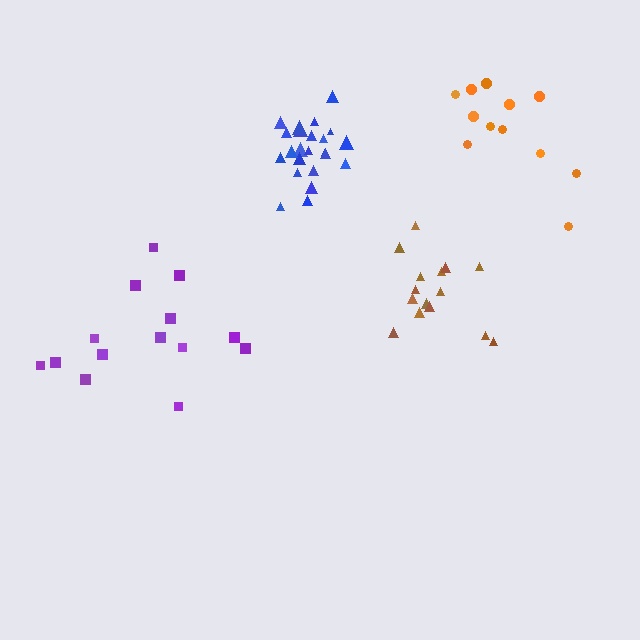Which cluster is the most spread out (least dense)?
Purple.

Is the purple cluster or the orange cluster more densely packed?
Orange.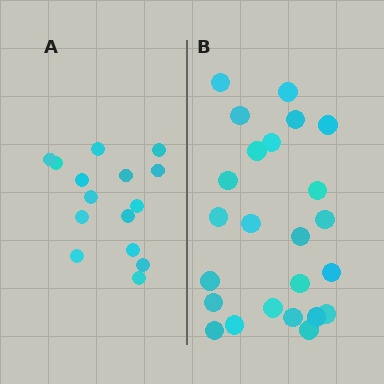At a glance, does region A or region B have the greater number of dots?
Region B (the right region) has more dots.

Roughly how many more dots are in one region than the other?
Region B has roughly 8 or so more dots than region A.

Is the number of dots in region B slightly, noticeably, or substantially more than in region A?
Region B has substantially more. The ratio is roughly 1.6 to 1.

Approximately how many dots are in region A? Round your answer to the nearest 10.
About 20 dots. (The exact count is 15, which rounds to 20.)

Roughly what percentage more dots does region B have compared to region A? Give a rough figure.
About 60% more.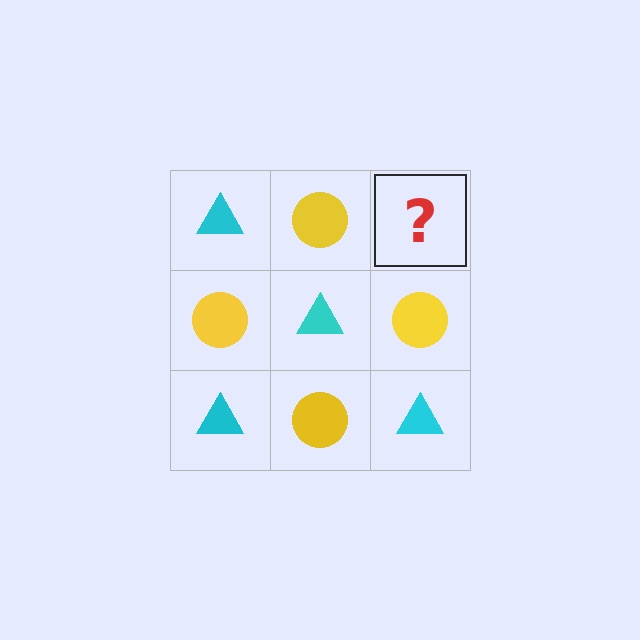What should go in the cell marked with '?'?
The missing cell should contain a cyan triangle.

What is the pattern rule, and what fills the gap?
The rule is that it alternates cyan triangle and yellow circle in a checkerboard pattern. The gap should be filled with a cyan triangle.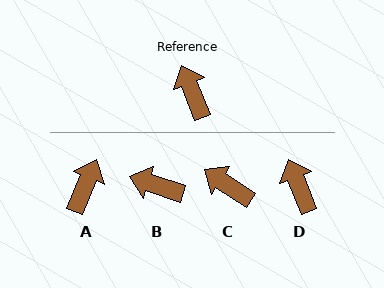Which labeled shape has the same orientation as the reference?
D.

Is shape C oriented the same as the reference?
No, it is off by about 35 degrees.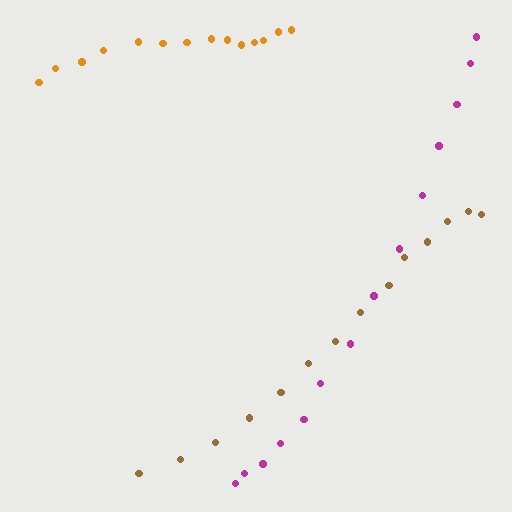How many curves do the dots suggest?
There are 3 distinct paths.